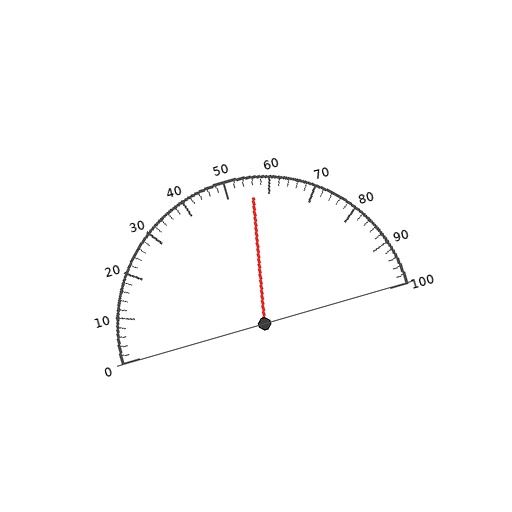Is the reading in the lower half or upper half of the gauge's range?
The reading is in the upper half of the range (0 to 100).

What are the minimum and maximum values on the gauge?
The gauge ranges from 0 to 100.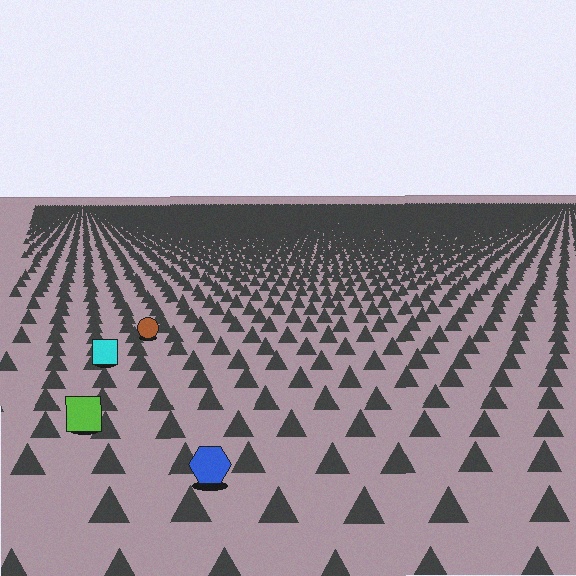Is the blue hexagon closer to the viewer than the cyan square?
Yes. The blue hexagon is closer — you can tell from the texture gradient: the ground texture is coarser near it.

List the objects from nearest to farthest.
From nearest to farthest: the blue hexagon, the lime square, the cyan square, the brown circle.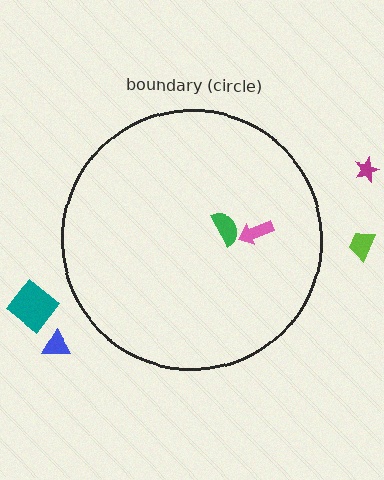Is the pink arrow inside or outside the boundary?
Inside.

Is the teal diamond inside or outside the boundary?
Outside.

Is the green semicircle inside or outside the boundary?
Inside.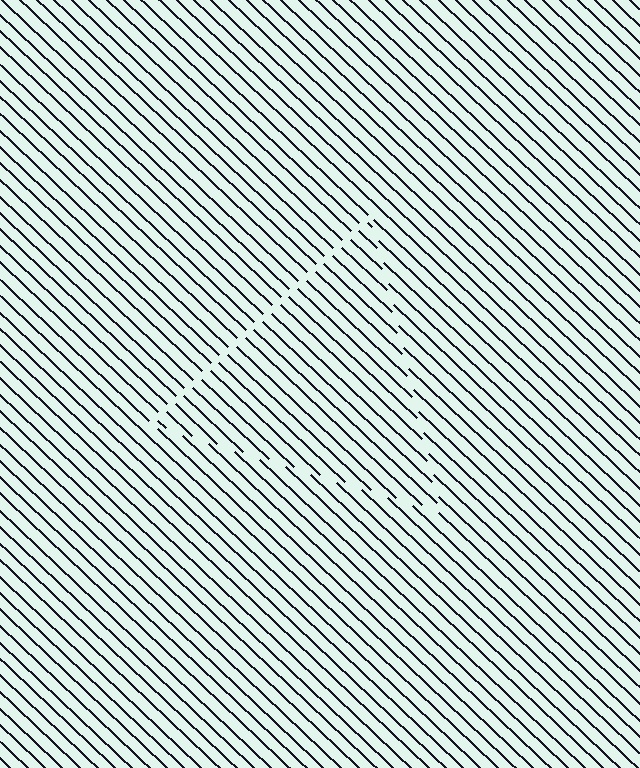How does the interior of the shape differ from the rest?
The interior of the shape contains the same grating, shifted by half a period — the contour is defined by the phase discontinuity where line-ends from the inner and outer gratings abut.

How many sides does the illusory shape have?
3 sides — the line-ends trace a triangle.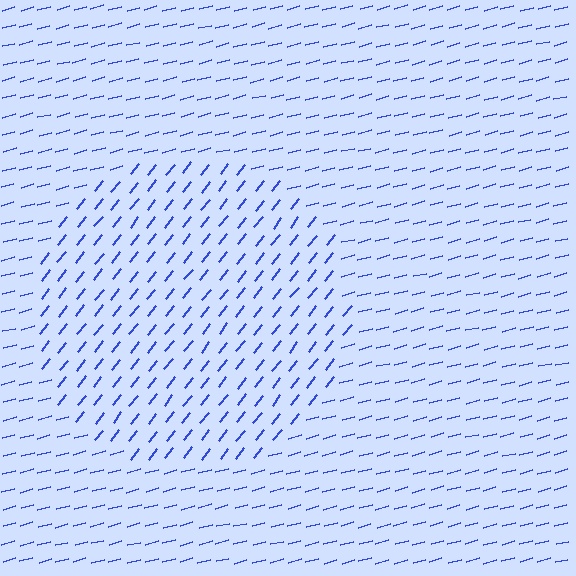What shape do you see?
I see a circle.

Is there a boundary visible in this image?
Yes, there is a texture boundary formed by a change in line orientation.